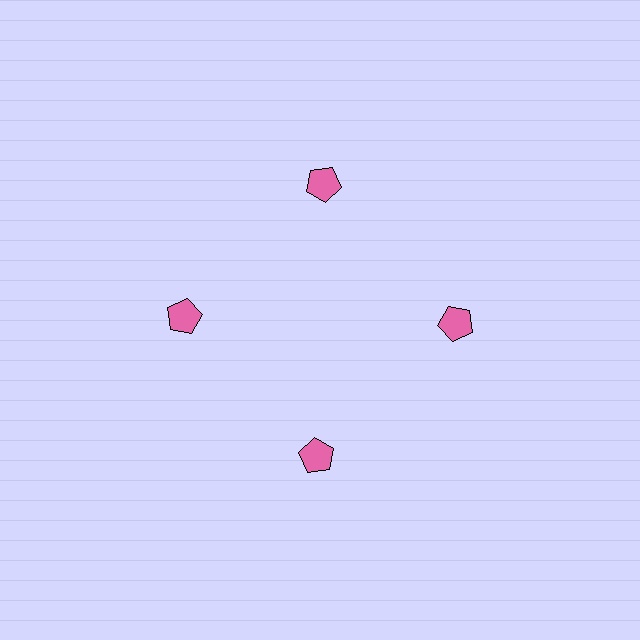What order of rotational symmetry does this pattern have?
This pattern has 4-fold rotational symmetry.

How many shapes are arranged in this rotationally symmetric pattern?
There are 4 shapes, arranged in 4 groups of 1.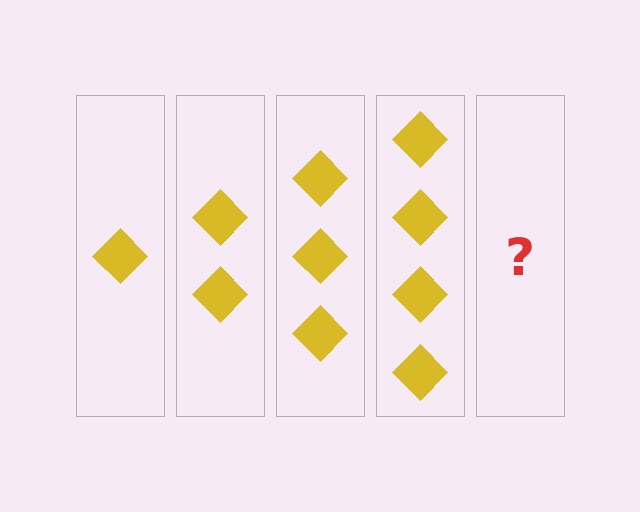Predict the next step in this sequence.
The next step is 5 diamonds.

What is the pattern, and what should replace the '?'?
The pattern is that each step adds one more diamond. The '?' should be 5 diamonds.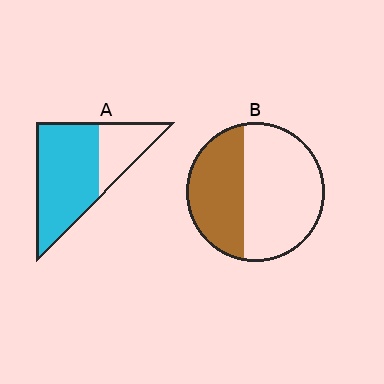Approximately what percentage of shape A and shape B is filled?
A is approximately 70% and B is approximately 40%.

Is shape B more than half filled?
No.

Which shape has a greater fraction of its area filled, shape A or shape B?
Shape A.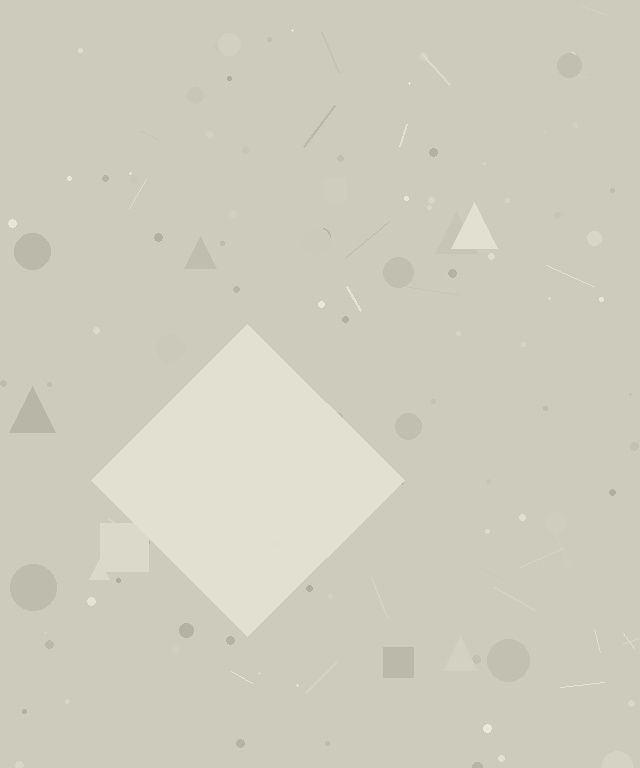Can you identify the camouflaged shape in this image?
The camouflaged shape is a diamond.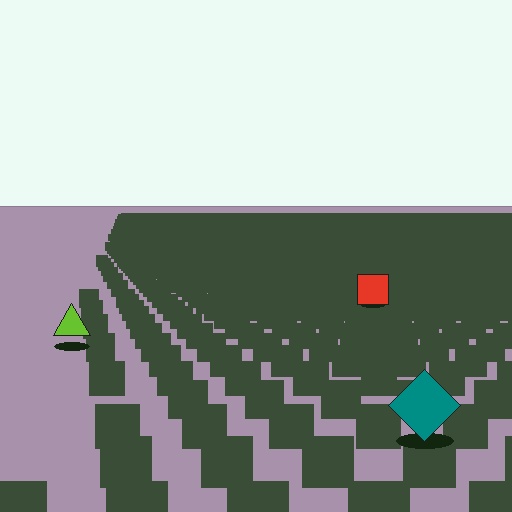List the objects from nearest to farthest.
From nearest to farthest: the teal diamond, the lime triangle, the red square.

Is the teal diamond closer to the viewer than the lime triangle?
Yes. The teal diamond is closer — you can tell from the texture gradient: the ground texture is coarser near it.